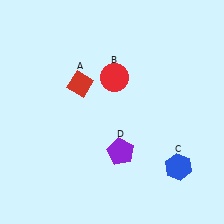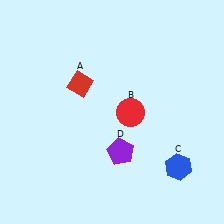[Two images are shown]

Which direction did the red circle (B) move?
The red circle (B) moved down.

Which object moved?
The red circle (B) moved down.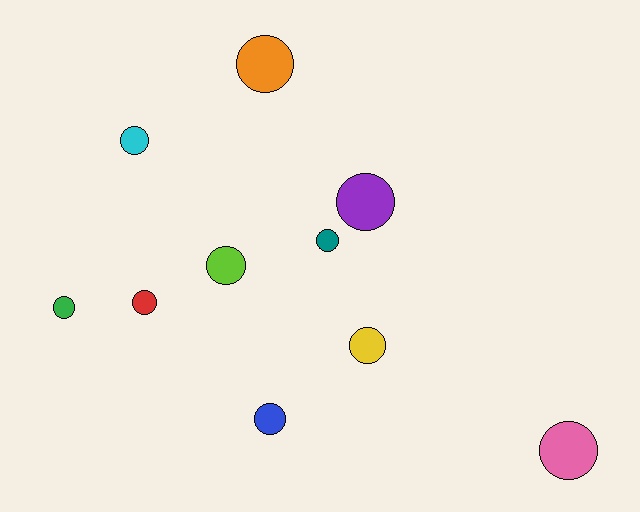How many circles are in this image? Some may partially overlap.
There are 10 circles.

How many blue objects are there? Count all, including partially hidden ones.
There is 1 blue object.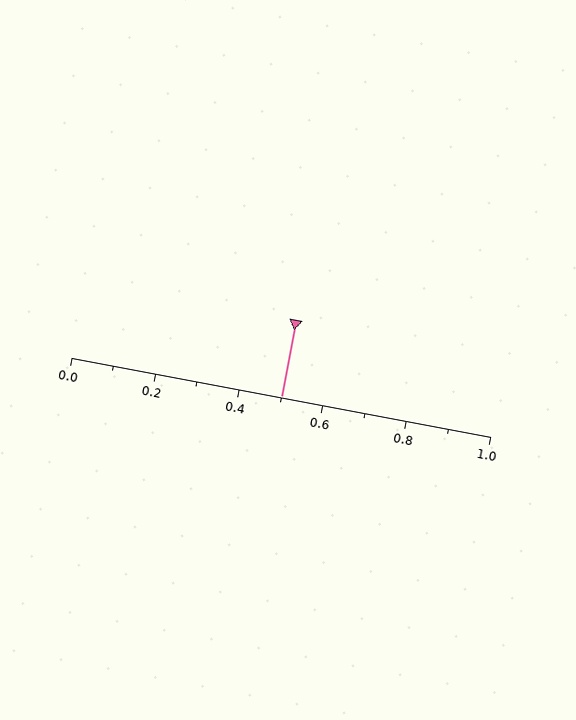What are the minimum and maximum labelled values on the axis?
The axis runs from 0.0 to 1.0.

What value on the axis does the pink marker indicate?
The marker indicates approximately 0.5.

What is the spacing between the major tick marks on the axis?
The major ticks are spaced 0.2 apart.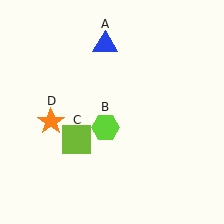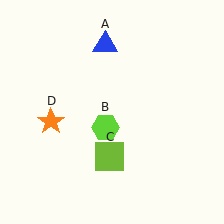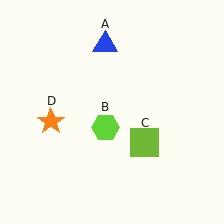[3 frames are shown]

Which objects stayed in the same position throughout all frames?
Blue triangle (object A) and lime hexagon (object B) and orange star (object D) remained stationary.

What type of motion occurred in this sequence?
The lime square (object C) rotated counterclockwise around the center of the scene.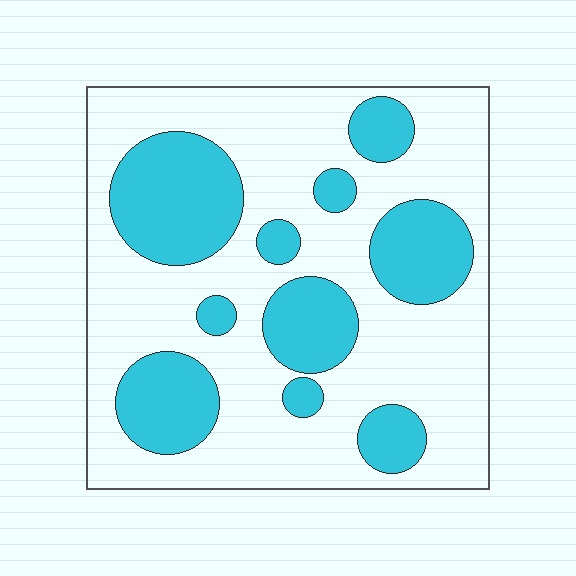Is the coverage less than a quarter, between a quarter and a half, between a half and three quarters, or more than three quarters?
Between a quarter and a half.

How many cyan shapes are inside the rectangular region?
10.